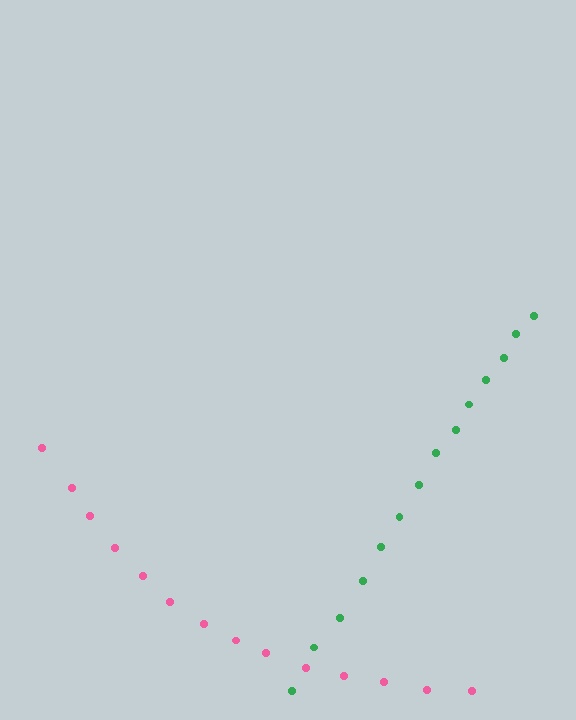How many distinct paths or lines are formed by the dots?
There are 2 distinct paths.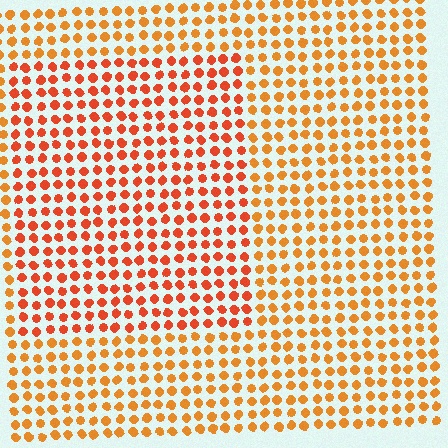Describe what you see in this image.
The image is filled with small orange elements in a uniform arrangement. A rectangle-shaped region is visible where the elements are tinted to a slightly different hue, forming a subtle color boundary.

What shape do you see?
I see a rectangle.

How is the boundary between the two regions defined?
The boundary is defined purely by a slight shift in hue (about 22 degrees). Spacing, size, and orientation are identical on both sides.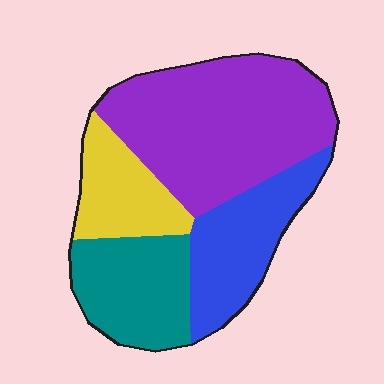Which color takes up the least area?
Yellow, at roughly 15%.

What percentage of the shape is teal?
Teal takes up about one fifth (1/5) of the shape.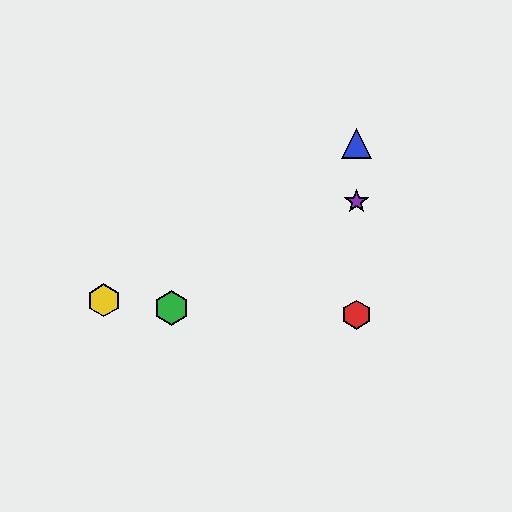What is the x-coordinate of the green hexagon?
The green hexagon is at x≈172.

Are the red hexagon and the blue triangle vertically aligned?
Yes, both are at x≈356.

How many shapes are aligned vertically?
3 shapes (the red hexagon, the blue triangle, the purple star) are aligned vertically.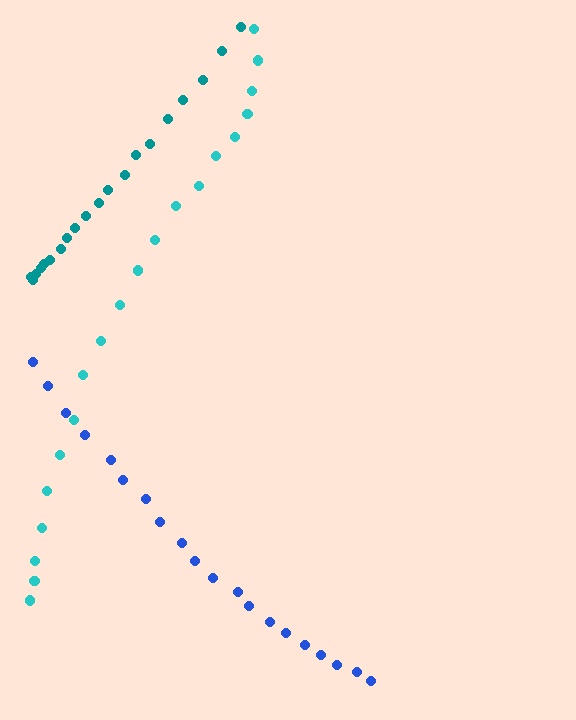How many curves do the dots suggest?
There are 3 distinct paths.